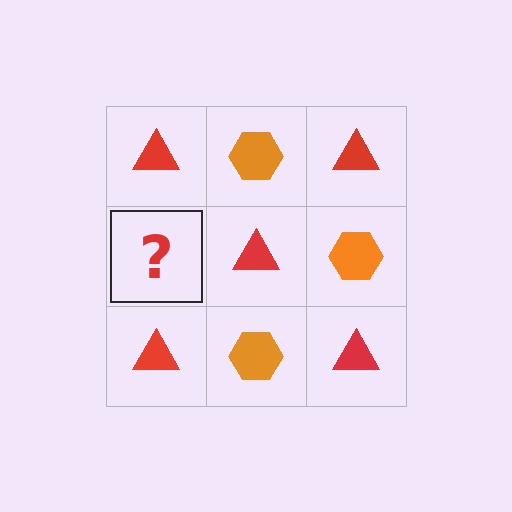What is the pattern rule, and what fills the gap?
The rule is that it alternates red triangle and orange hexagon in a checkerboard pattern. The gap should be filled with an orange hexagon.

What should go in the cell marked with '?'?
The missing cell should contain an orange hexagon.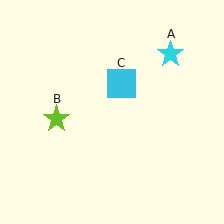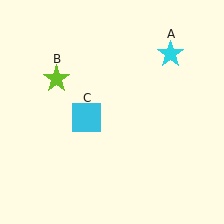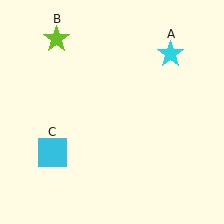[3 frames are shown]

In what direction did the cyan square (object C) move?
The cyan square (object C) moved down and to the left.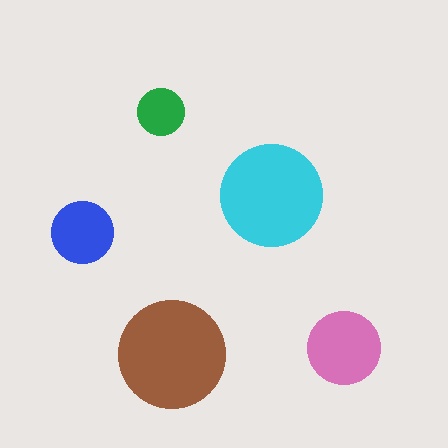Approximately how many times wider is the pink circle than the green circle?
About 1.5 times wider.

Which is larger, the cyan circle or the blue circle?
The cyan one.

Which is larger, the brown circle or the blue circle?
The brown one.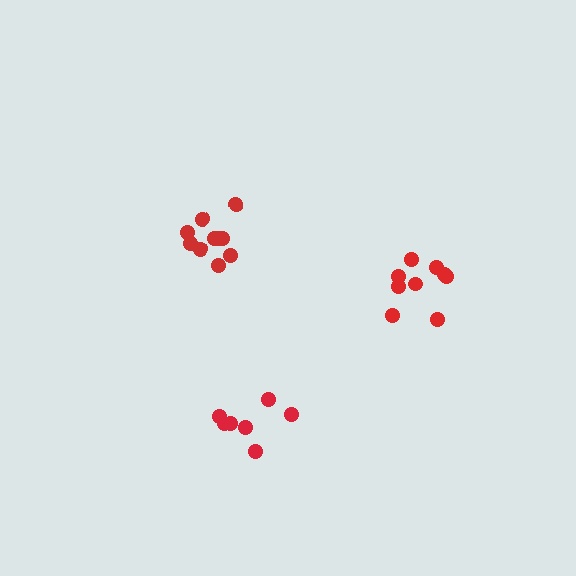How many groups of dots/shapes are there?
There are 3 groups.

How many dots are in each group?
Group 1: 9 dots, Group 2: 7 dots, Group 3: 10 dots (26 total).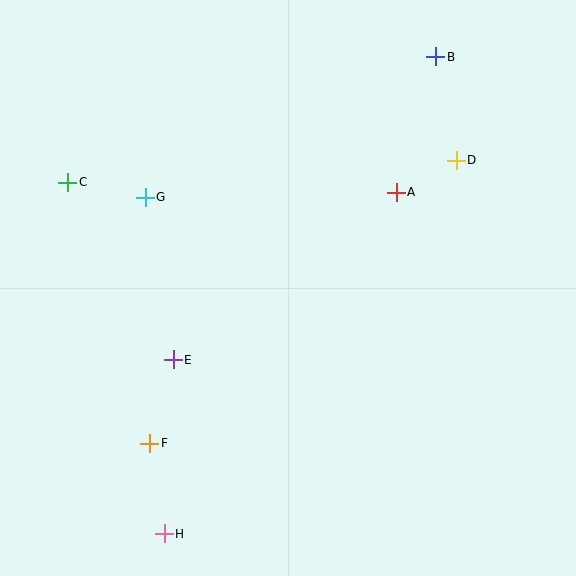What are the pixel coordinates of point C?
Point C is at (68, 182).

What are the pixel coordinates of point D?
Point D is at (456, 160).